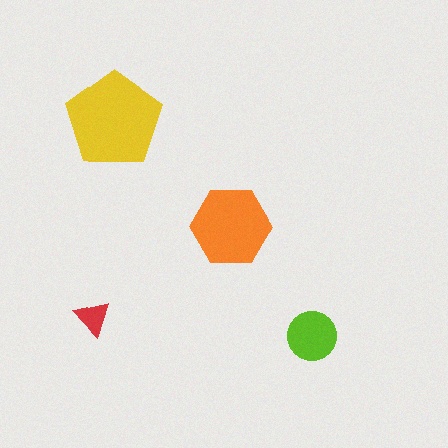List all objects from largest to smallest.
The yellow pentagon, the orange hexagon, the lime circle, the red triangle.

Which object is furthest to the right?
The lime circle is rightmost.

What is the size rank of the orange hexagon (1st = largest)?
2nd.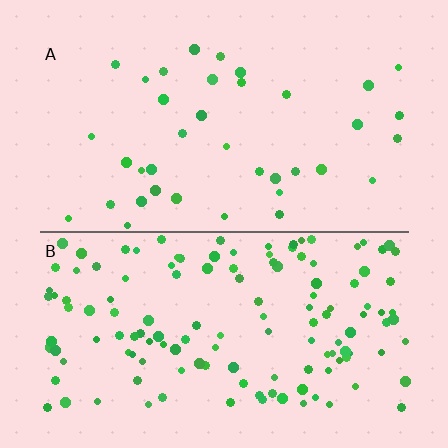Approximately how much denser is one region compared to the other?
Approximately 3.5× — region B over region A.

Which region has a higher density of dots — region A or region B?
B (the bottom).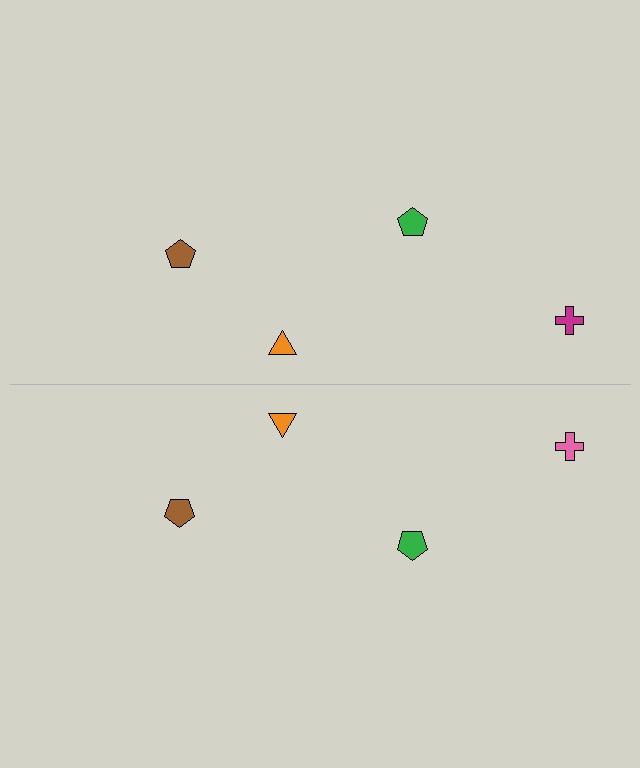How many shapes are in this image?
There are 8 shapes in this image.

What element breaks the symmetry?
The pink cross on the bottom side breaks the symmetry — its mirror counterpart is magenta.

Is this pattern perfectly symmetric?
No, the pattern is not perfectly symmetric. The pink cross on the bottom side breaks the symmetry — its mirror counterpart is magenta.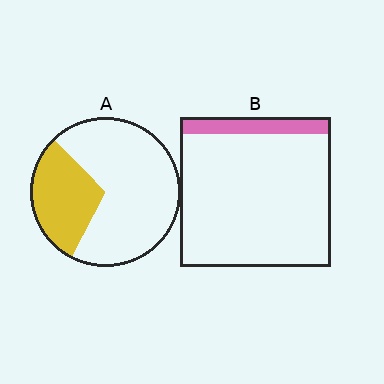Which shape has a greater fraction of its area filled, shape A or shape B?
Shape A.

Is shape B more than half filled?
No.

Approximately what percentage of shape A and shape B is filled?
A is approximately 30% and B is approximately 10%.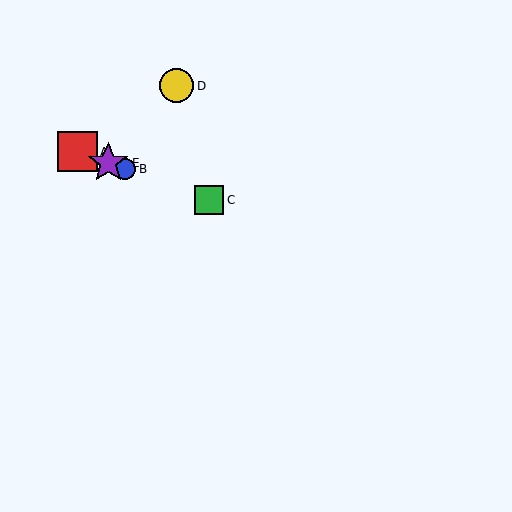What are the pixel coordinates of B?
Object B is at (125, 169).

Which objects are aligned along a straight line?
Objects A, B, C, E are aligned along a straight line.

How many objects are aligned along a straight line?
4 objects (A, B, C, E) are aligned along a straight line.